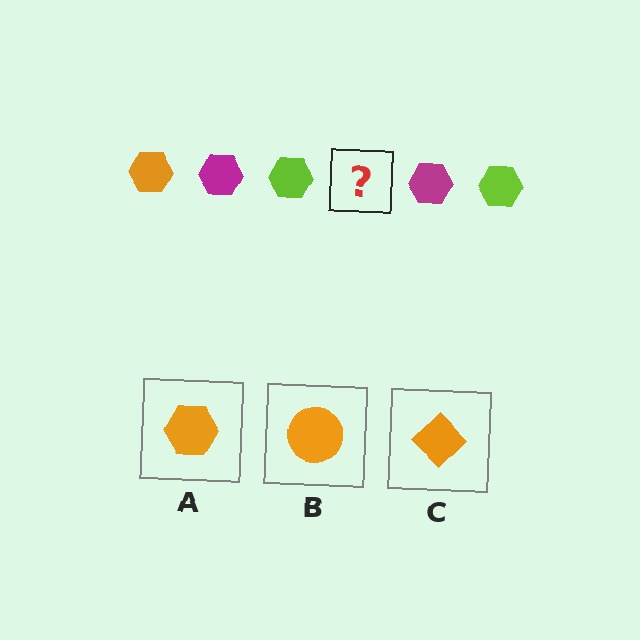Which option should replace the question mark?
Option A.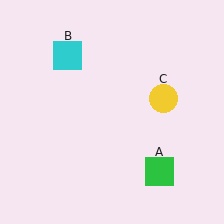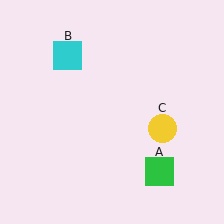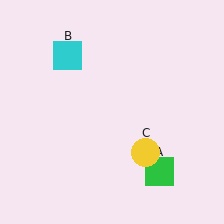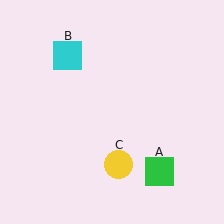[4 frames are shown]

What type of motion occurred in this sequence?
The yellow circle (object C) rotated clockwise around the center of the scene.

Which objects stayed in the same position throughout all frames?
Green square (object A) and cyan square (object B) remained stationary.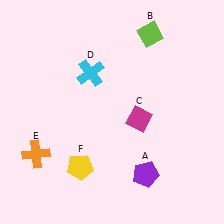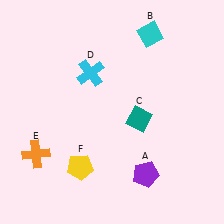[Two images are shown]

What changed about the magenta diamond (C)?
In Image 1, C is magenta. In Image 2, it changed to teal.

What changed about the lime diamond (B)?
In Image 1, B is lime. In Image 2, it changed to cyan.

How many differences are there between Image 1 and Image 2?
There are 2 differences between the two images.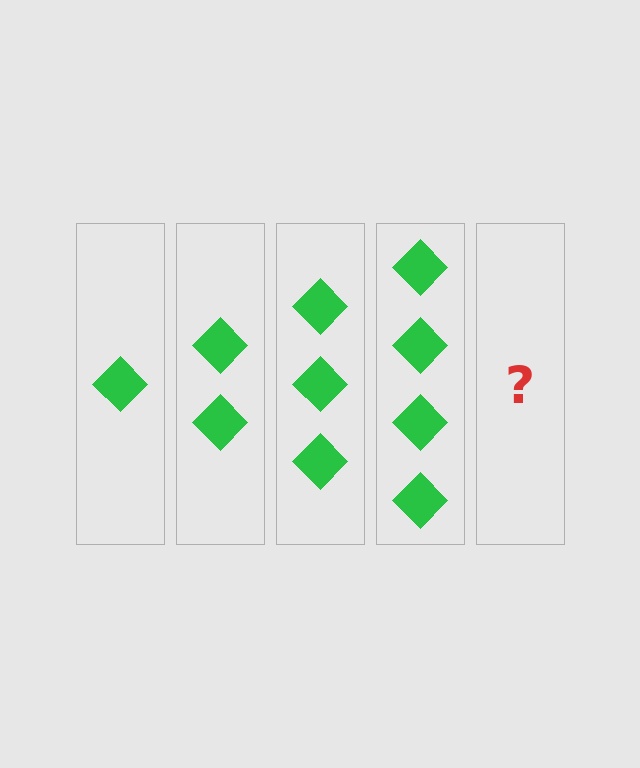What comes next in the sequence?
The next element should be 5 diamonds.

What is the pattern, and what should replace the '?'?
The pattern is that each step adds one more diamond. The '?' should be 5 diamonds.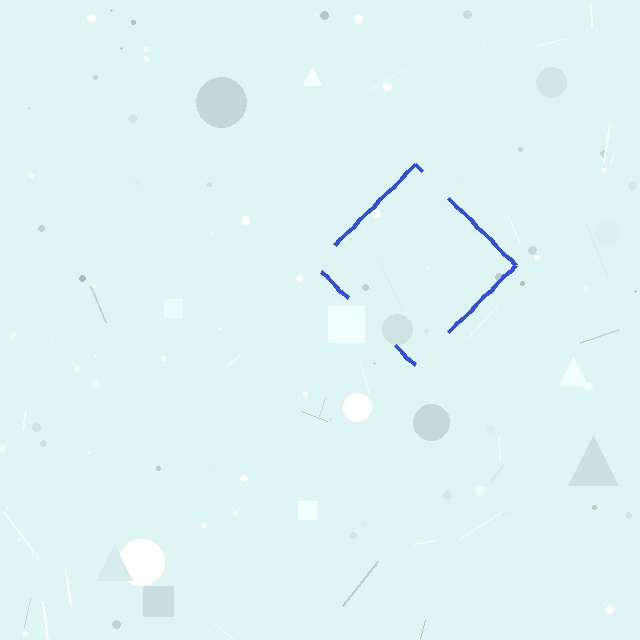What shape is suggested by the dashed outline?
The dashed outline suggests a diamond.